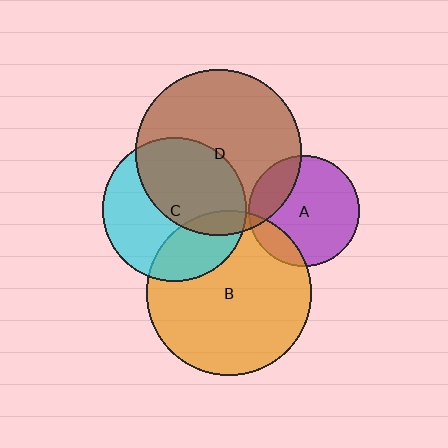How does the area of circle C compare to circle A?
Approximately 1.7 times.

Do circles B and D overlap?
Yes.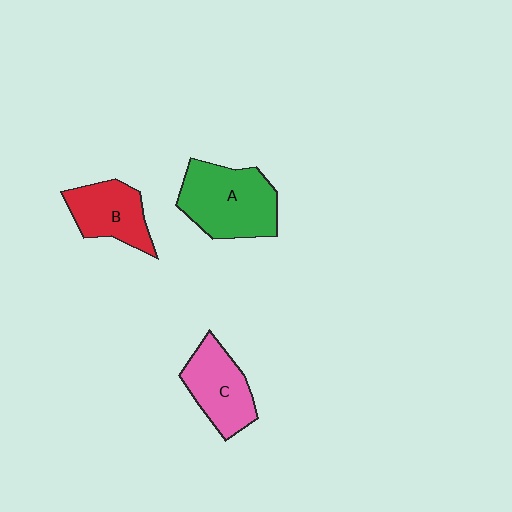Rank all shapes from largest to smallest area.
From largest to smallest: A (green), C (pink), B (red).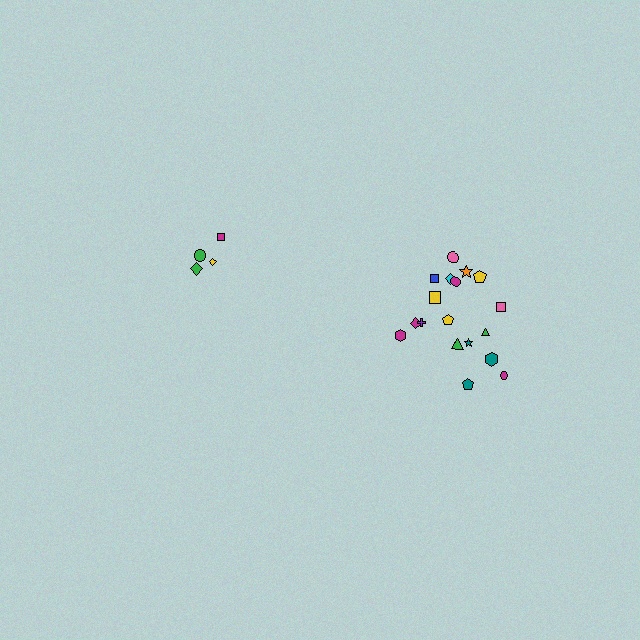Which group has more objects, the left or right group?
The right group.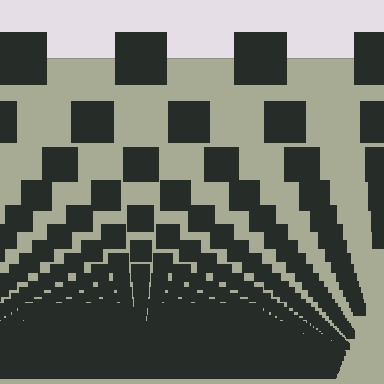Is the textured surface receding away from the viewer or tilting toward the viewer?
The surface appears to tilt toward the viewer. Texture elements get larger and sparser toward the top.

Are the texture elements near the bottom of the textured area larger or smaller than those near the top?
Smaller. The gradient is inverted — elements near the bottom are smaller and denser.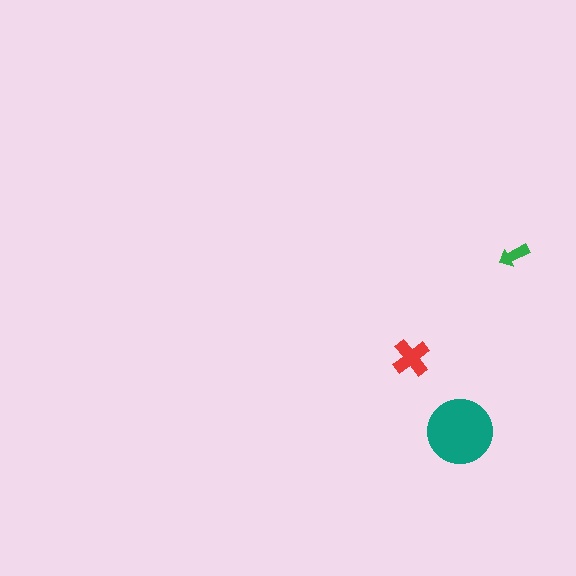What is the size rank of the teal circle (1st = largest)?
1st.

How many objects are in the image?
There are 3 objects in the image.